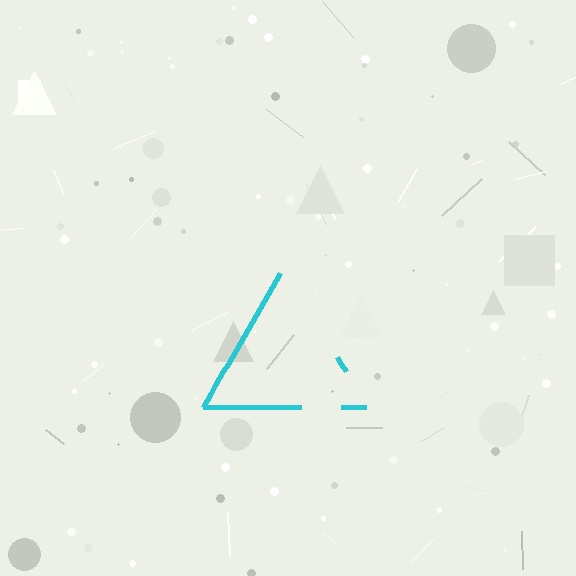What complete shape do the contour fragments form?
The contour fragments form a triangle.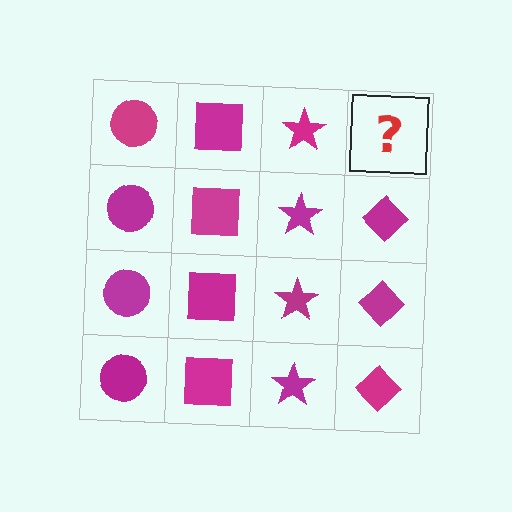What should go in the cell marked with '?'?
The missing cell should contain a magenta diamond.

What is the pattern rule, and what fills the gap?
The rule is that each column has a consistent shape. The gap should be filled with a magenta diamond.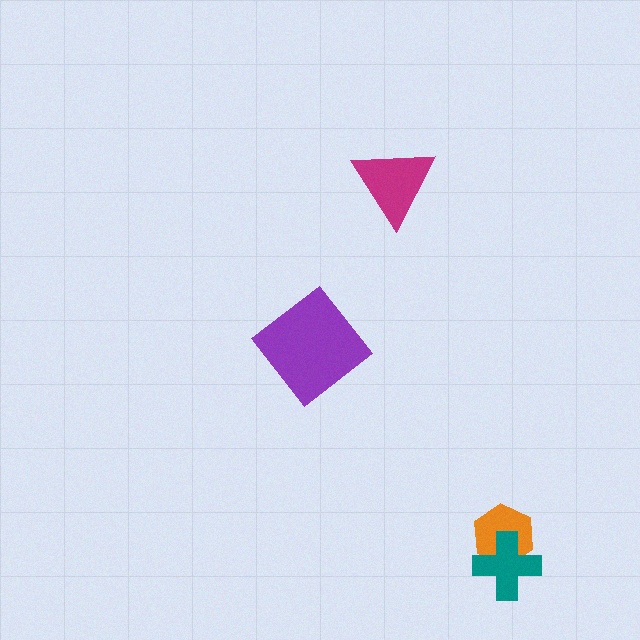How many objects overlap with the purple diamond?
0 objects overlap with the purple diamond.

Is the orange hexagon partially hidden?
Yes, it is partially covered by another shape.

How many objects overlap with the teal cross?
1 object overlaps with the teal cross.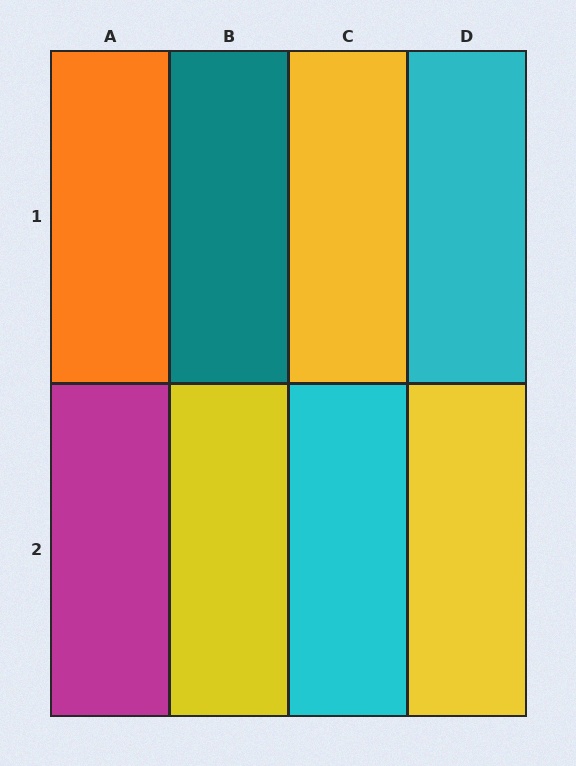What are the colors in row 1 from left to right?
Orange, teal, yellow, cyan.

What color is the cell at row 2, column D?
Yellow.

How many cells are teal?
1 cell is teal.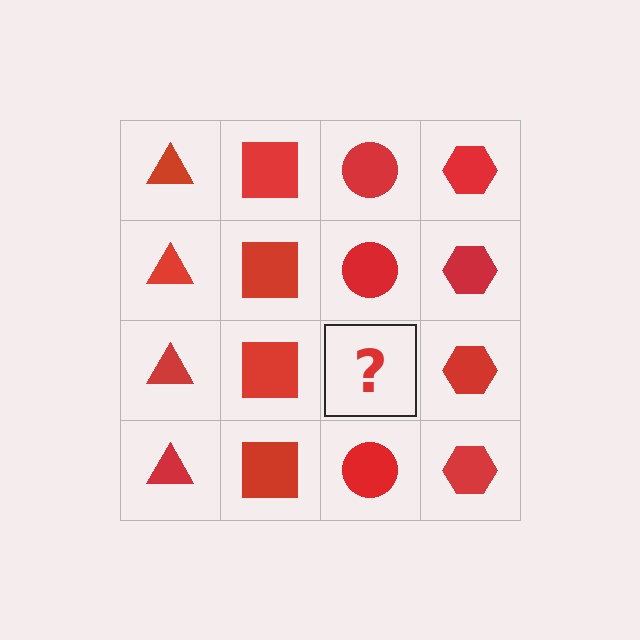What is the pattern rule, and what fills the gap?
The rule is that each column has a consistent shape. The gap should be filled with a red circle.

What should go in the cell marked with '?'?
The missing cell should contain a red circle.